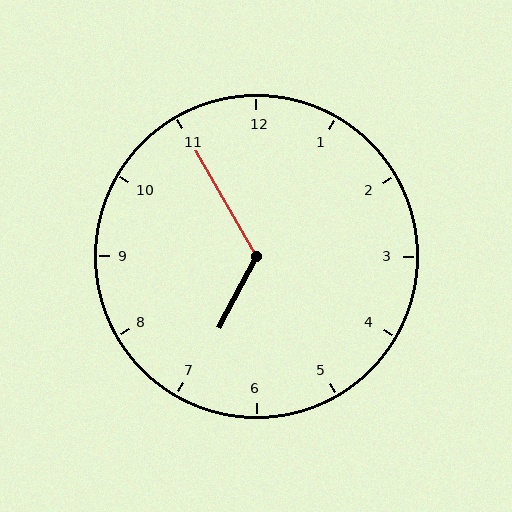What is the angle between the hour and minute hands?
Approximately 122 degrees.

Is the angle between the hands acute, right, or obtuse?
It is obtuse.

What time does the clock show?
6:55.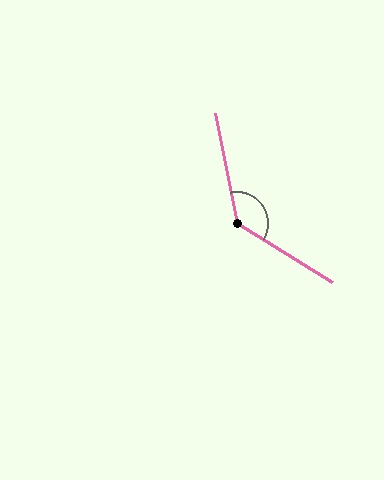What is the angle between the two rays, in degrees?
Approximately 133 degrees.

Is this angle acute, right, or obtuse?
It is obtuse.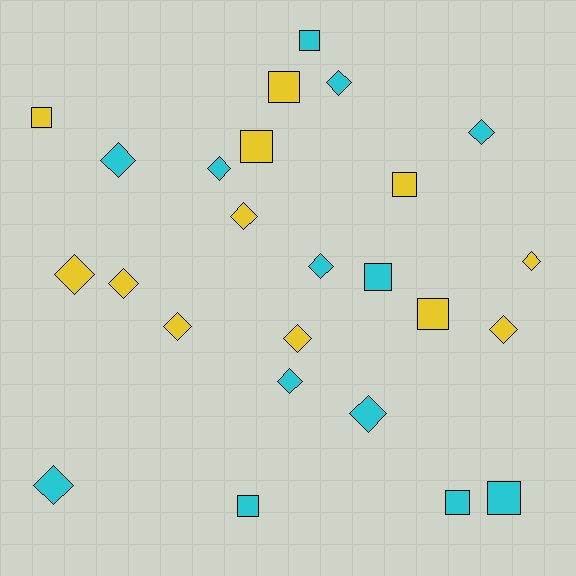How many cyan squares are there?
There are 5 cyan squares.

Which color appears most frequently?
Cyan, with 13 objects.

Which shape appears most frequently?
Diamond, with 15 objects.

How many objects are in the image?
There are 25 objects.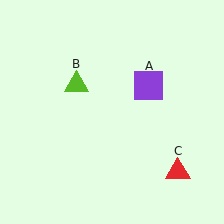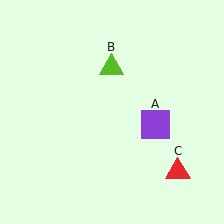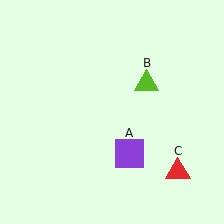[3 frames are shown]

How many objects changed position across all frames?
2 objects changed position: purple square (object A), lime triangle (object B).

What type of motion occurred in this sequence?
The purple square (object A), lime triangle (object B) rotated clockwise around the center of the scene.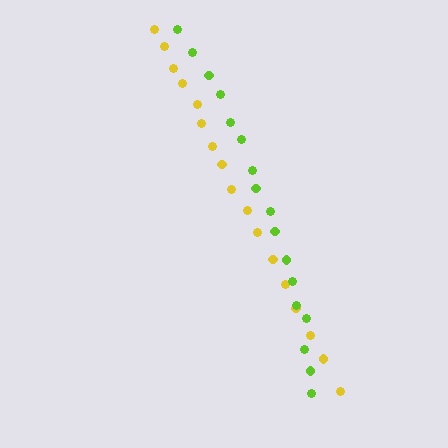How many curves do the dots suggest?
There are 2 distinct paths.